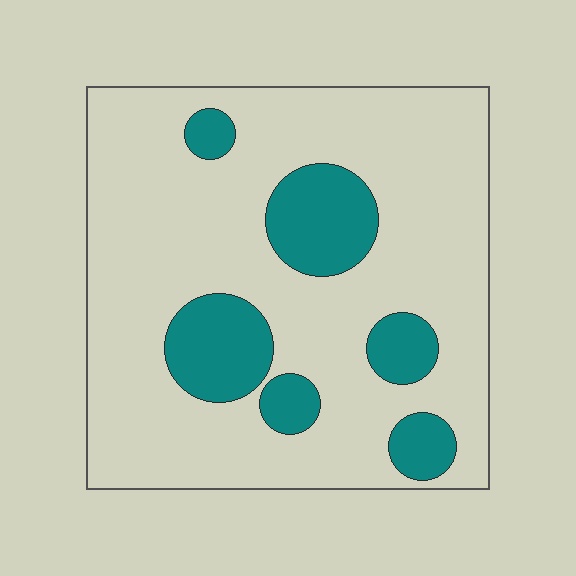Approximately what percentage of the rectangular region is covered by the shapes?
Approximately 20%.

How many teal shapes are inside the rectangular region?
6.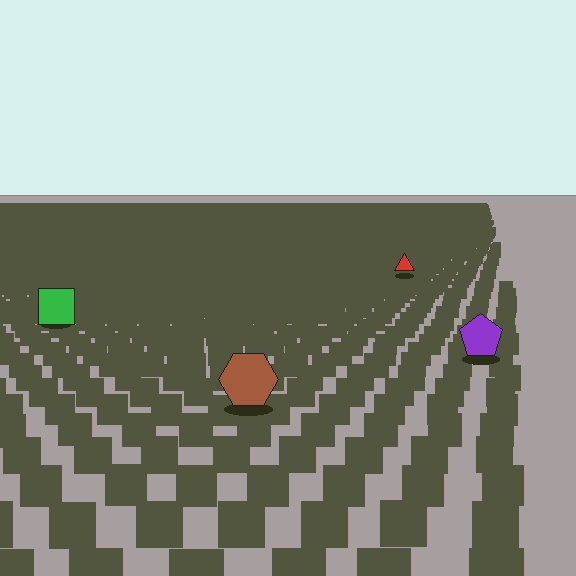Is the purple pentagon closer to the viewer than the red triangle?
Yes. The purple pentagon is closer — you can tell from the texture gradient: the ground texture is coarser near it.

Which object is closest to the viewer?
The brown hexagon is closest. The texture marks near it are larger and more spread out.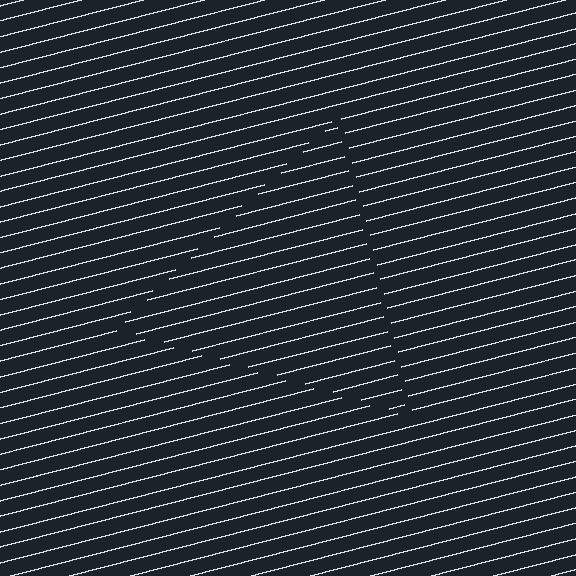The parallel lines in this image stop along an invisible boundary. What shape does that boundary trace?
An illusory triangle. The interior of the shape contains the same grating, shifted by half a period — the contour is defined by the phase discontinuity where line-ends from the inner and outer gratings abut.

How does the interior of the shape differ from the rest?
The interior of the shape contains the same grating, shifted by half a period — the contour is defined by the phase discontinuity where line-ends from the inner and outer gratings abut.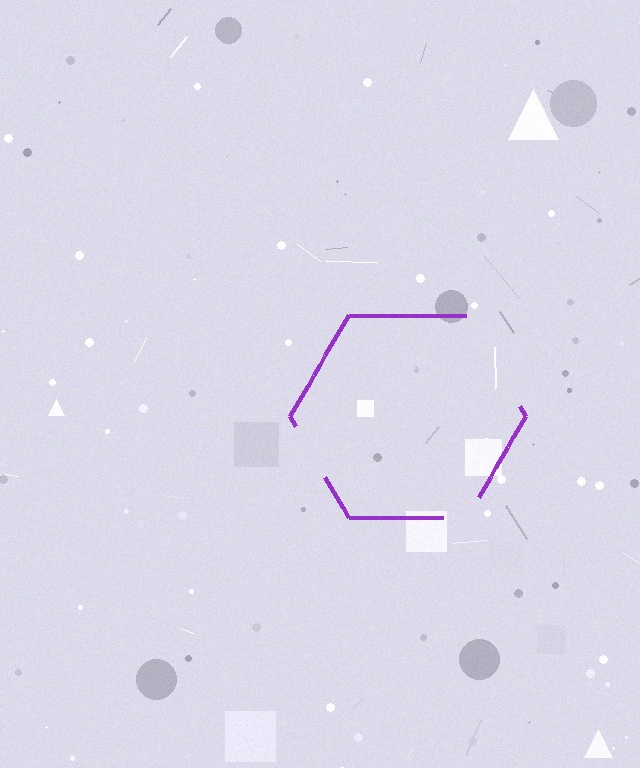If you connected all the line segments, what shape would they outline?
They would outline a hexagon.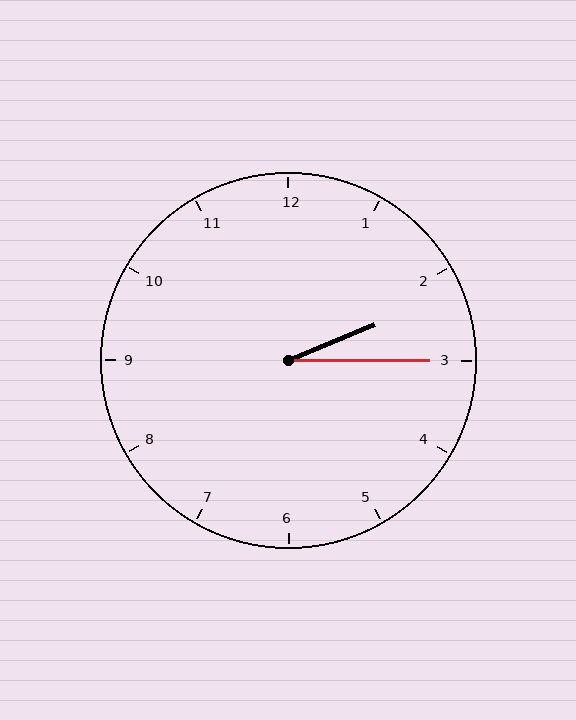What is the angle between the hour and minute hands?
Approximately 22 degrees.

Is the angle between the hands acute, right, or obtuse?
It is acute.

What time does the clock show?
2:15.